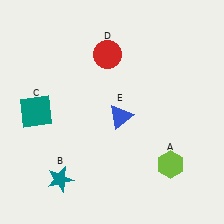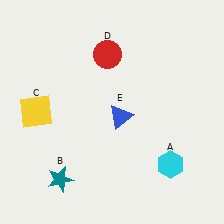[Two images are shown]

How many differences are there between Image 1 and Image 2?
There are 2 differences between the two images.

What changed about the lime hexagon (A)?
In Image 1, A is lime. In Image 2, it changed to cyan.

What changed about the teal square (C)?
In Image 1, C is teal. In Image 2, it changed to yellow.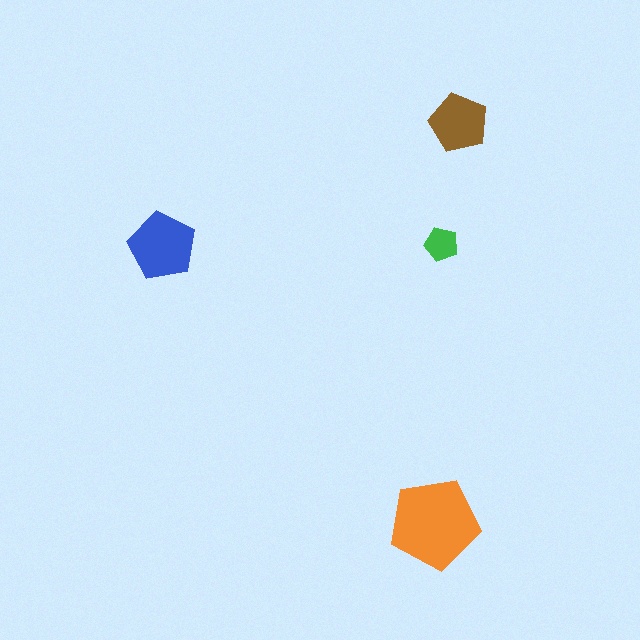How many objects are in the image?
There are 4 objects in the image.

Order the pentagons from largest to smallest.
the orange one, the blue one, the brown one, the green one.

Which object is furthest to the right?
The brown pentagon is rightmost.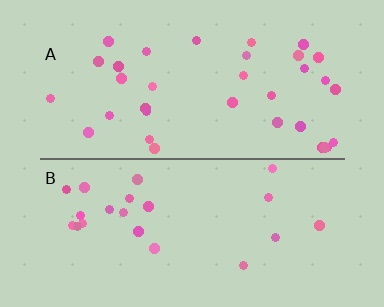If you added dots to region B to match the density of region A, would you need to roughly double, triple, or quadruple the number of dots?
Approximately double.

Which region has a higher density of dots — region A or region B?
A (the top).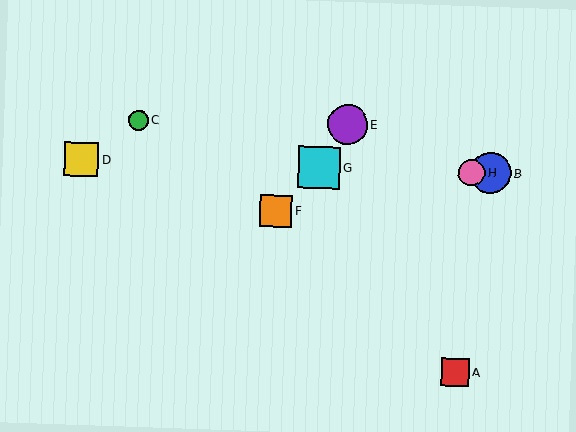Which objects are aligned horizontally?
Objects B, D, G, H are aligned horizontally.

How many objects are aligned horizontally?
4 objects (B, D, G, H) are aligned horizontally.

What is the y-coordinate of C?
Object C is at y≈120.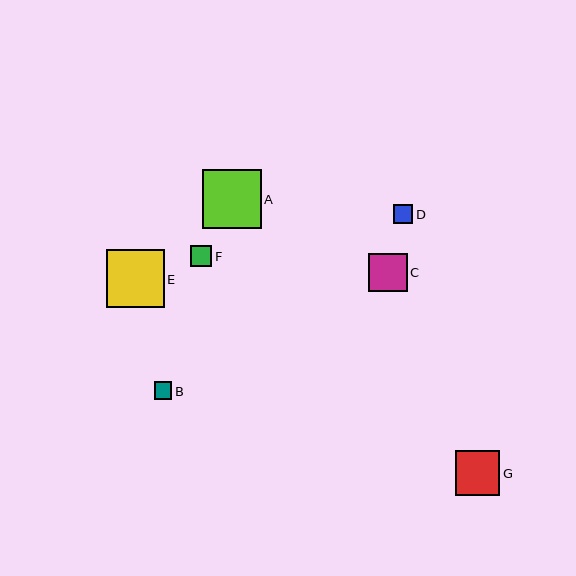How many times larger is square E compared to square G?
Square E is approximately 1.3 times the size of square G.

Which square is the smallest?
Square B is the smallest with a size of approximately 18 pixels.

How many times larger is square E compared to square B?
Square E is approximately 3.3 times the size of square B.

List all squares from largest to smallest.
From largest to smallest: A, E, G, C, F, D, B.